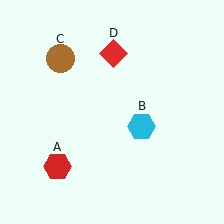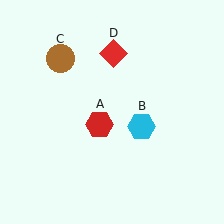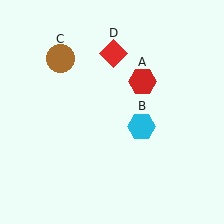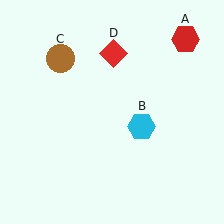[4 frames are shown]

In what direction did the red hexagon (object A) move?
The red hexagon (object A) moved up and to the right.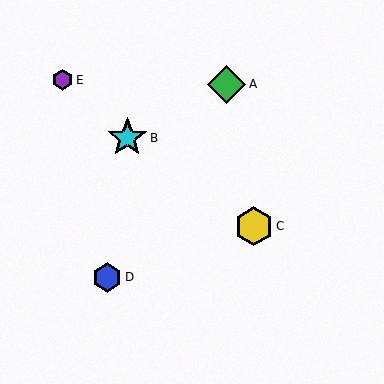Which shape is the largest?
The cyan star (labeled B) is the largest.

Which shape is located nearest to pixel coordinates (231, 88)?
The green diamond (labeled A) at (227, 84) is nearest to that location.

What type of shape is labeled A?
Shape A is a green diamond.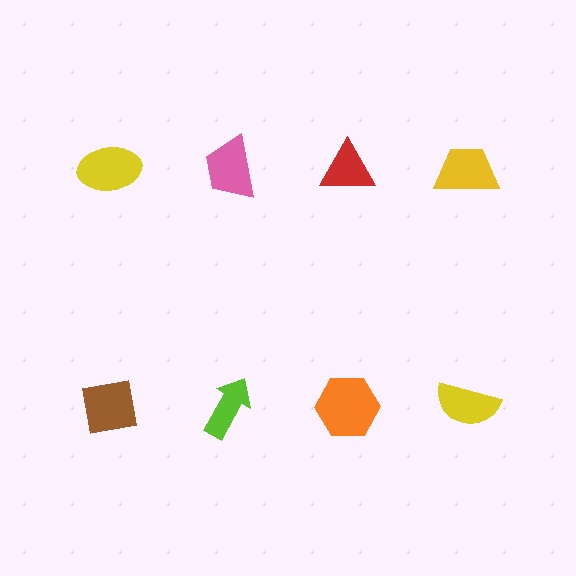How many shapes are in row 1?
4 shapes.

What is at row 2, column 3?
An orange hexagon.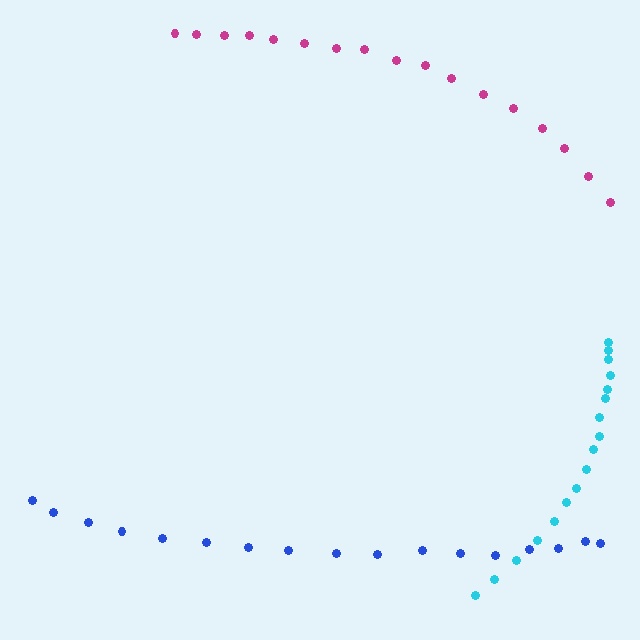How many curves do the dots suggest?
There are 3 distinct paths.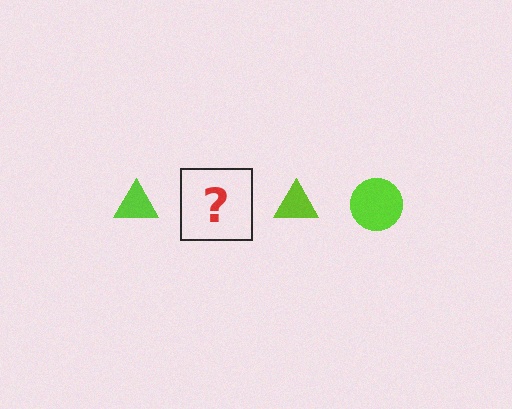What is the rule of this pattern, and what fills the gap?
The rule is that the pattern cycles through triangle, circle shapes in lime. The gap should be filled with a lime circle.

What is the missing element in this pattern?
The missing element is a lime circle.